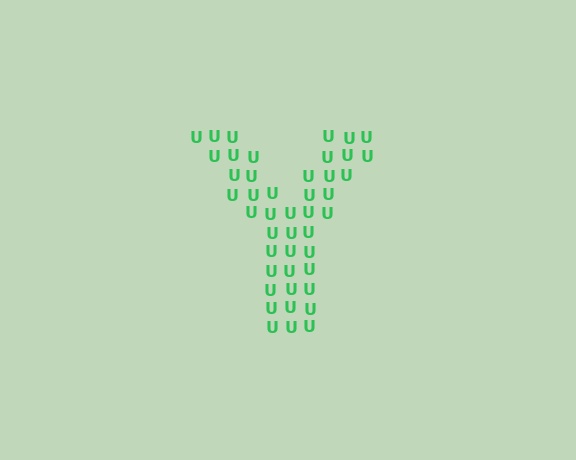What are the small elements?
The small elements are letter U's.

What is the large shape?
The large shape is the letter Y.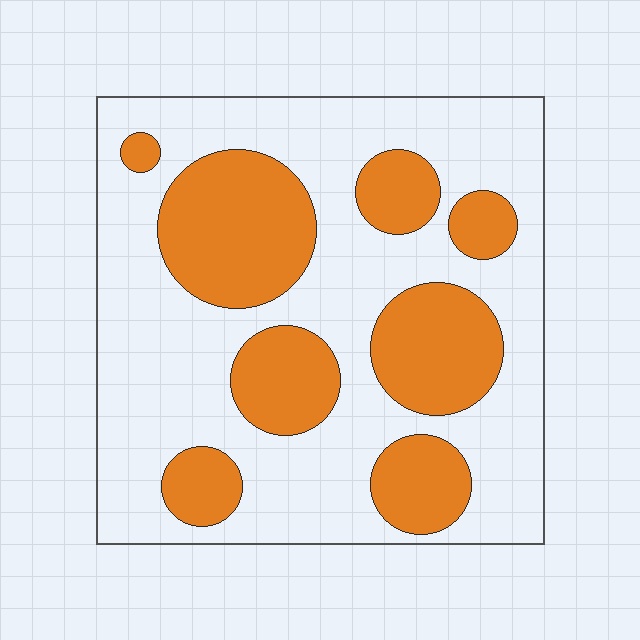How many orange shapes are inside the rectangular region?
8.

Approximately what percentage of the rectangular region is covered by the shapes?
Approximately 35%.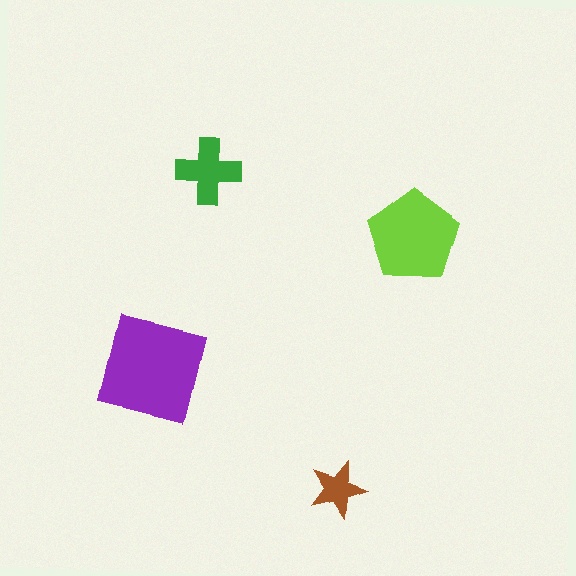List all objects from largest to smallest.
The purple square, the lime pentagon, the green cross, the brown star.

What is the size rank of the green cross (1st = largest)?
3rd.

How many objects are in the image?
There are 4 objects in the image.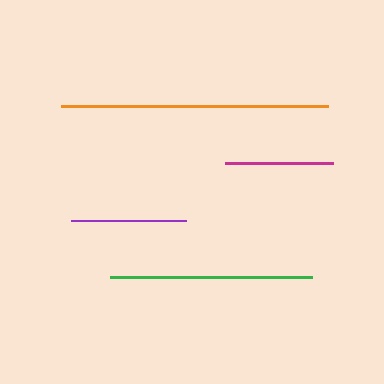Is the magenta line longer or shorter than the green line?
The green line is longer than the magenta line.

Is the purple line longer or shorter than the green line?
The green line is longer than the purple line.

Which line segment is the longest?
The orange line is the longest at approximately 267 pixels.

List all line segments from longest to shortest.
From longest to shortest: orange, green, purple, magenta.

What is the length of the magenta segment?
The magenta segment is approximately 108 pixels long.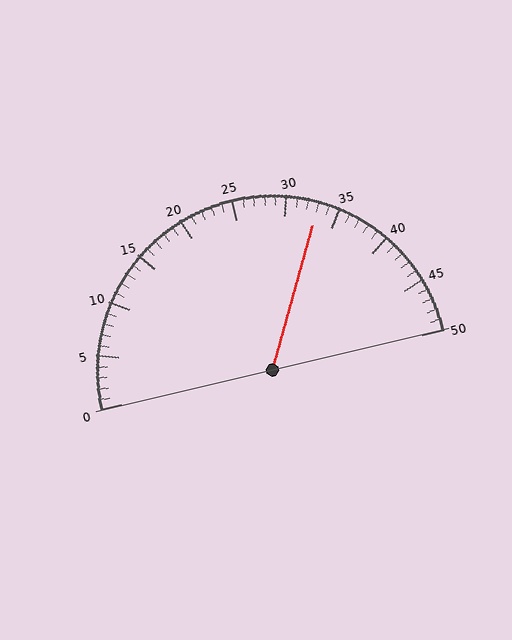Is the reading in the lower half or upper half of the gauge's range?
The reading is in the upper half of the range (0 to 50).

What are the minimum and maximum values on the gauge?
The gauge ranges from 0 to 50.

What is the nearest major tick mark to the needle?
The nearest major tick mark is 35.